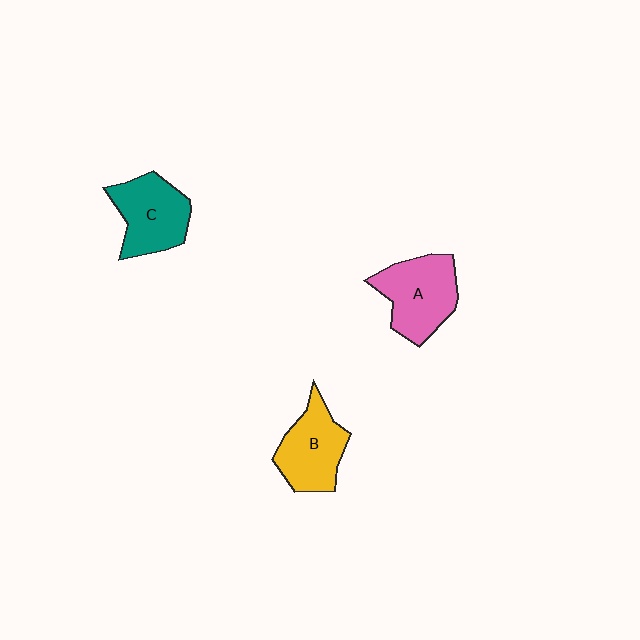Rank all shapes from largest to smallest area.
From largest to smallest: A (pink), C (teal), B (yellow).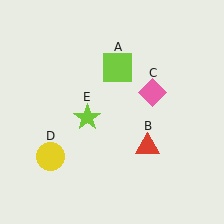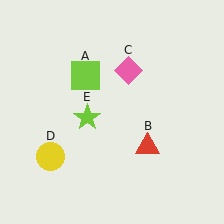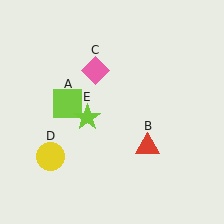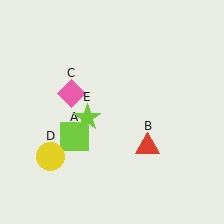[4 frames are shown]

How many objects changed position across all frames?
2 objects changed position: lime square (object A), pink diamond (object C).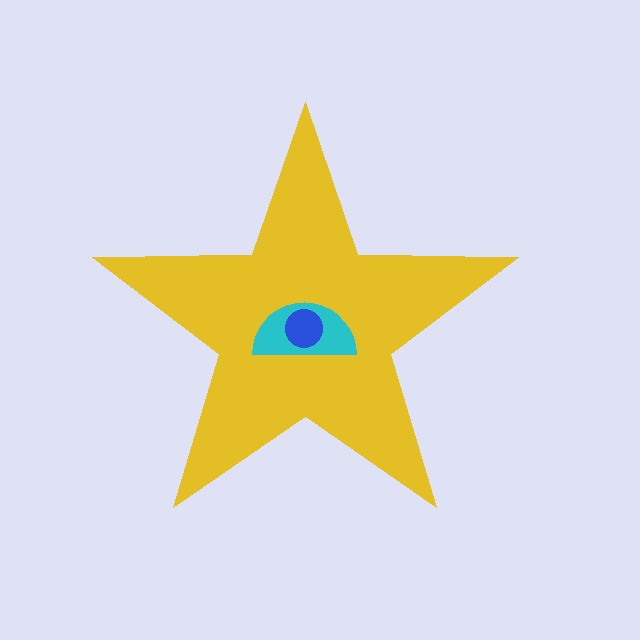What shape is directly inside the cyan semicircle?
The blue circle.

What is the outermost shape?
The yellow star.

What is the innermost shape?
The blue circle.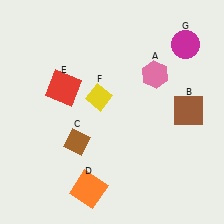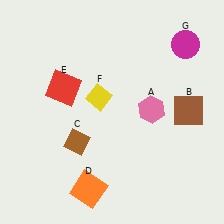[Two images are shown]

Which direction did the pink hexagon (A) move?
The pink hexagon (A) moved down.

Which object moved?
The pink hexagon (A) moved down.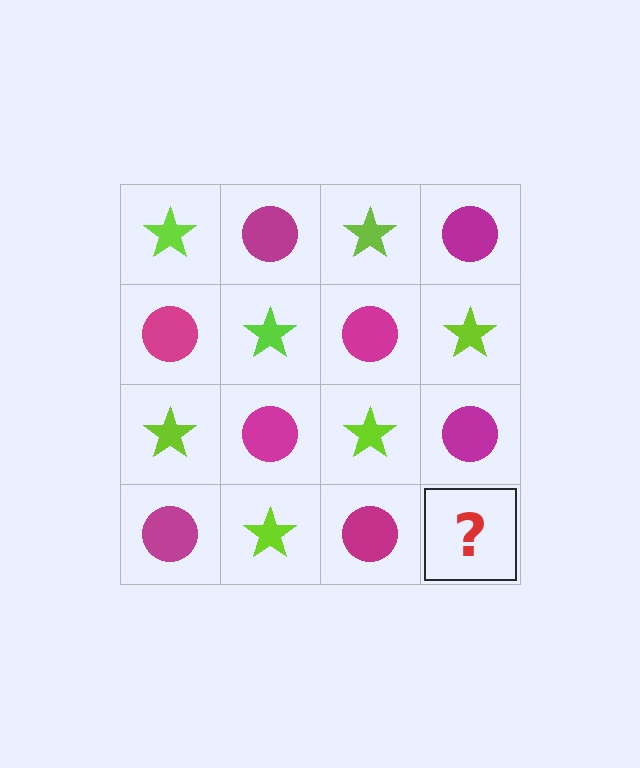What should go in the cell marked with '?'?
The missing cell should contain a lime star.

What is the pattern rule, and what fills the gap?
The rule is that it alternates lime star and magenta circle in a checkerboard pattern. The gap should be filled with a lime star.